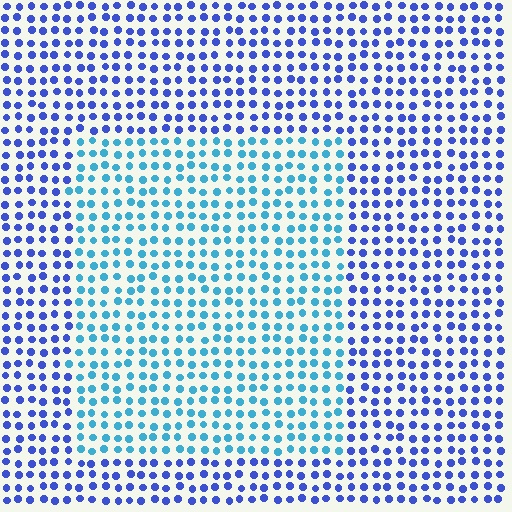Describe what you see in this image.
The image is filled with small blue elements in a uniform arrangement. A rectangle-shaped region is visible where the elements are tinted to a slightly different hue, forming a subtle color boundary.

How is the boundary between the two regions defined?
The boundary is defined purely by a slight shift in hue (about 38 degrees). Spacing, size, and orientation are identical on both sides.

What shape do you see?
I see a rectangle.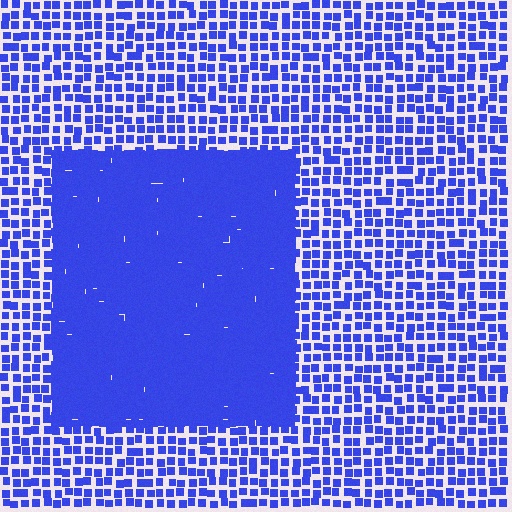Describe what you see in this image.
The image contains small blue elements arranged at two different densities. A rectangle-shaped region is visible where the elements are more densely packed than the surrounding area.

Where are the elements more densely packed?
The elements are more densely packed inside the rectangle boundary.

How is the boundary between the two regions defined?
The boundary is defined by a change in element density (approximately 2.5x ratio). All elements are the same color, size, and shape.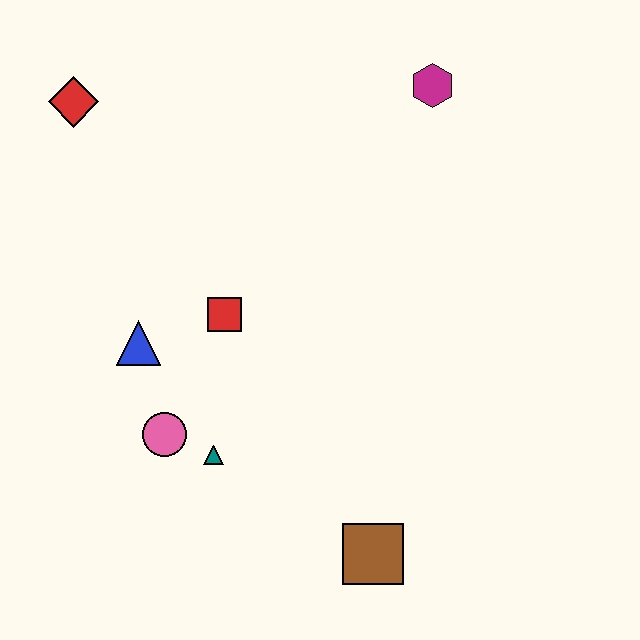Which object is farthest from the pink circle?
The magenta hexagon is farthest from the pink circle.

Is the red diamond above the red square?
Yes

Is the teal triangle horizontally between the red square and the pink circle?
Yes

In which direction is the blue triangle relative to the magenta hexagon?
The blue triangle is to the left of the magenta hexagon.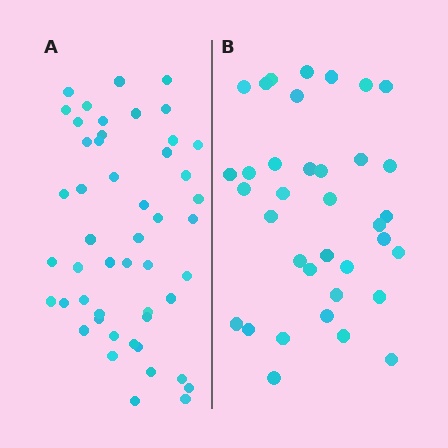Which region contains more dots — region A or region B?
Region A (the left region) has more dots.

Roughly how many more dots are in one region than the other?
Region A has approximately 15 more dots than region B.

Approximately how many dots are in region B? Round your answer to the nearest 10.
About 40 dots. (The exact count is 36, which rounds to 40.)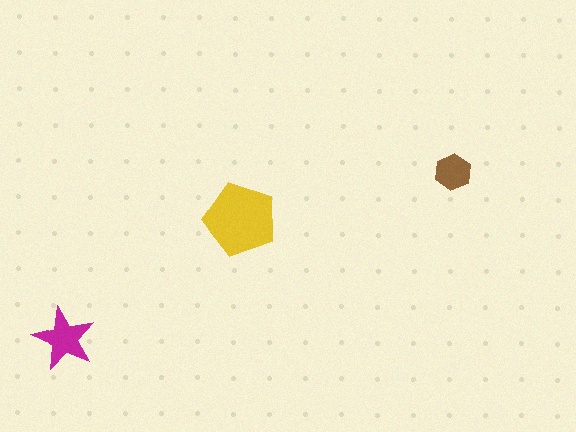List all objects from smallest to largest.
The brown hexagon, the magenta star, the yellow pentagon.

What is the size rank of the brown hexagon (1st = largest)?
3rd.